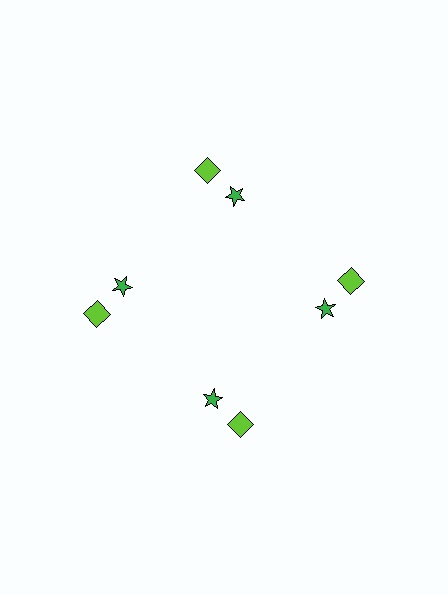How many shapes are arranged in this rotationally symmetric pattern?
There are 8 shapes, arranged in 4 groups of 2.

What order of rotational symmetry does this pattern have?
This pattern has 4-fold rotational symmetry.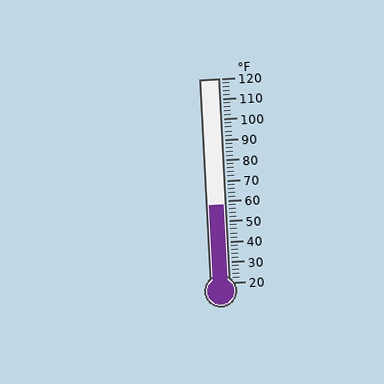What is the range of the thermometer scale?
The thermometer scale ranges from 20°F to 120°F.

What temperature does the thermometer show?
The thermometer shows approximately 58°F.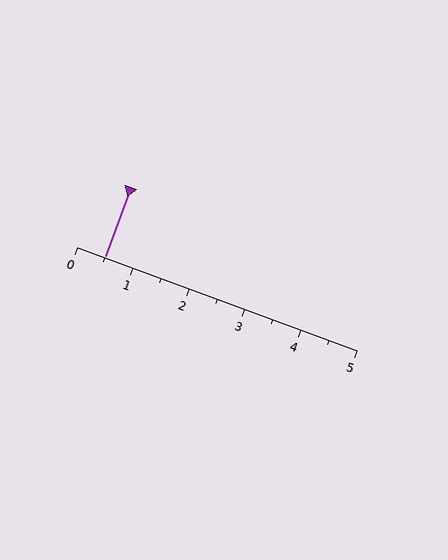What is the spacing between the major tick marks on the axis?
The major ticks are spaced 1 apart.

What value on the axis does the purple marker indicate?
The marker indicates approximately 0.5.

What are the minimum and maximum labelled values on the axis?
The axis runs from 0 to 5.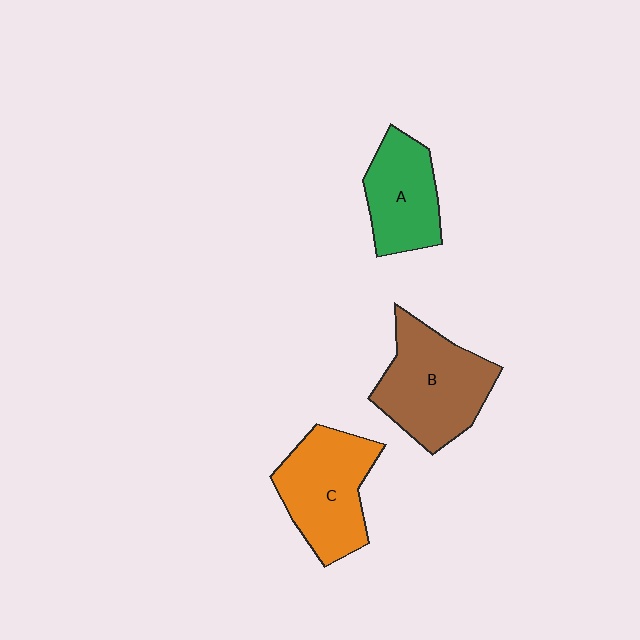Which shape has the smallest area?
Shape A (green).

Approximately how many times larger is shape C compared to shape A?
Approximately 1.3 times.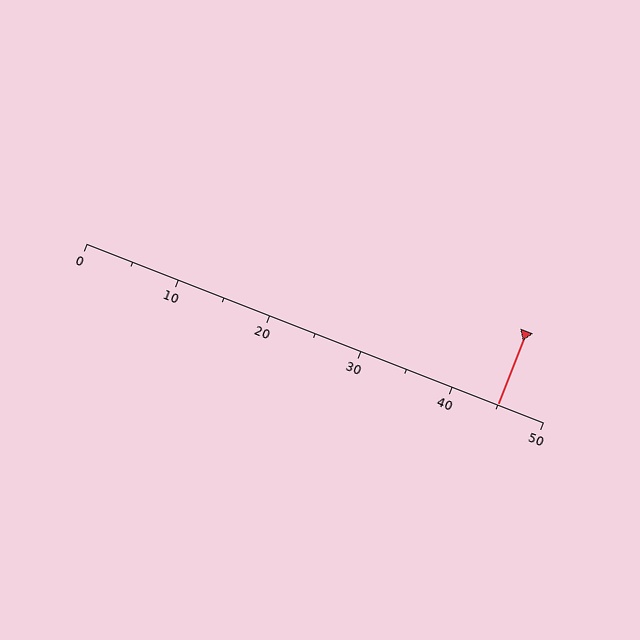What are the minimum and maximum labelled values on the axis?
The axis runs from 0 to 50.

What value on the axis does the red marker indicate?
The marker indicates approximately 45.